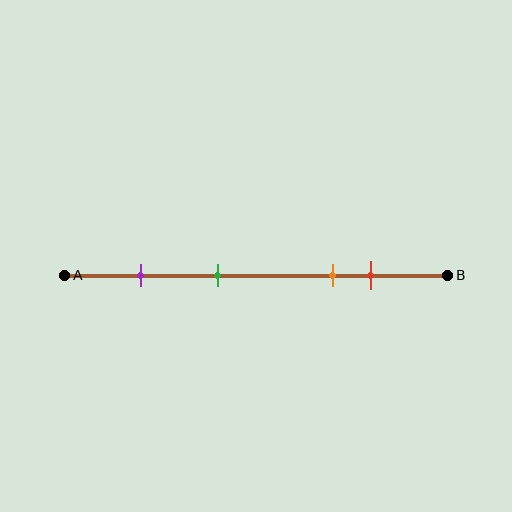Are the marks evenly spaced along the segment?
No, the marks are not evenly spaced.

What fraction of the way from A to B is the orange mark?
The orange mark is approximately 70% (0.7) of the way from A to B.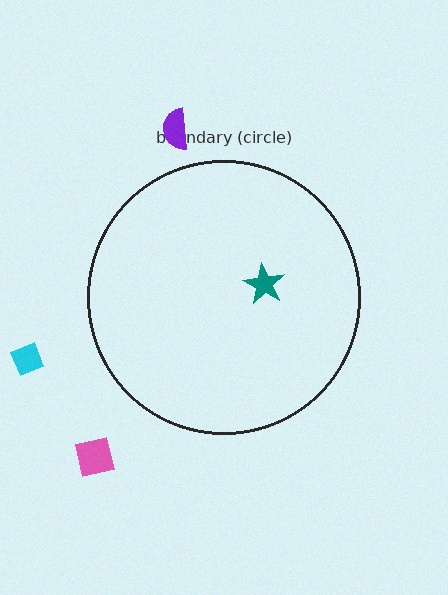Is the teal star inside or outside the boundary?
Inside.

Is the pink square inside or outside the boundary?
Outside.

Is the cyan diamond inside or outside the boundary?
Outside.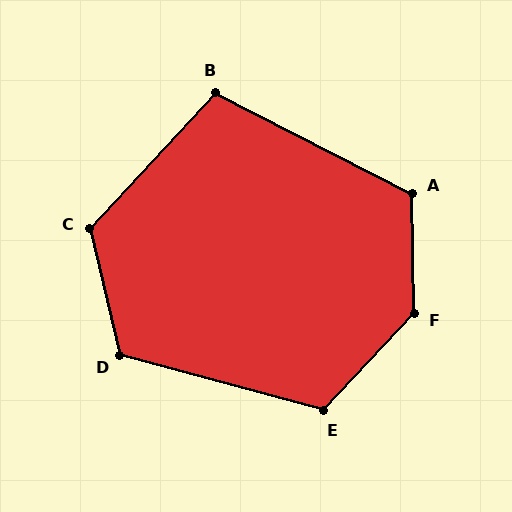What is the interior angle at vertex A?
Approximately 118 degrees (obtuse).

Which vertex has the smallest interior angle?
B, at approximately 105 degrees.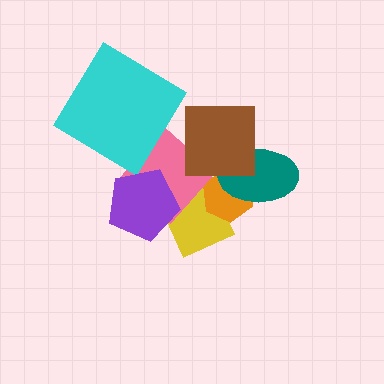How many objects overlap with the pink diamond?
5 objects overlap with the pink diamond.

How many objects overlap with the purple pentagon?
2 objects overlap with the purple pentagon.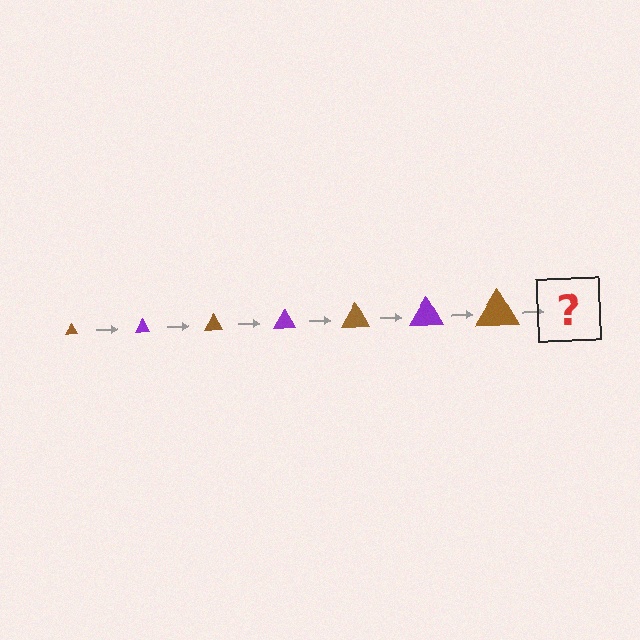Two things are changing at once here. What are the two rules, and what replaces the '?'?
The two rules are that the triangle grows larger each step and the color cycles through brown and purple. The '?' should be a purple triangle, larger than the previous one.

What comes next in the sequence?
The next element should be a purple triangle, larger than the previous one.